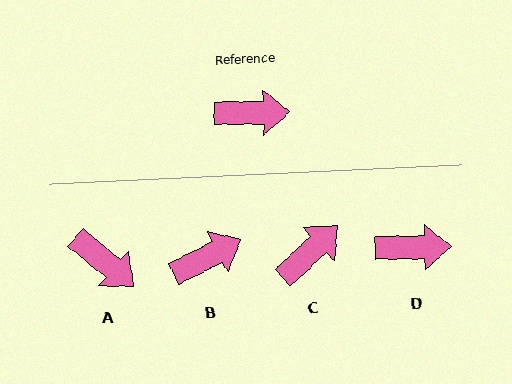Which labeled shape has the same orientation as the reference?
D.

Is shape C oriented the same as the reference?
No, it is off by about 43 degrees.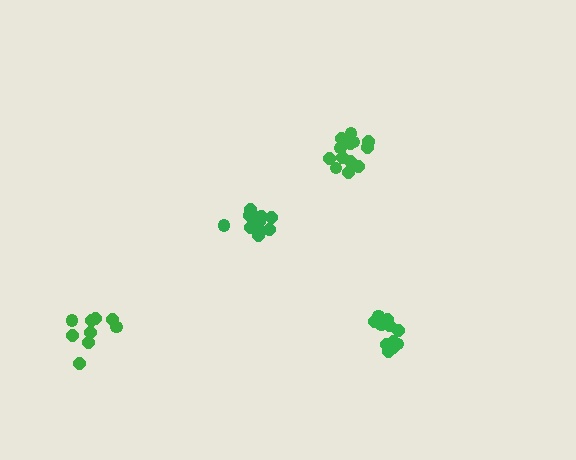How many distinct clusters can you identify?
There are 4 distinct clusters.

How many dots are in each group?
Group 1: 9 dots, Group 2: 12 dots, Group 3: 13 dots, Group 4: 11 dots (45 total).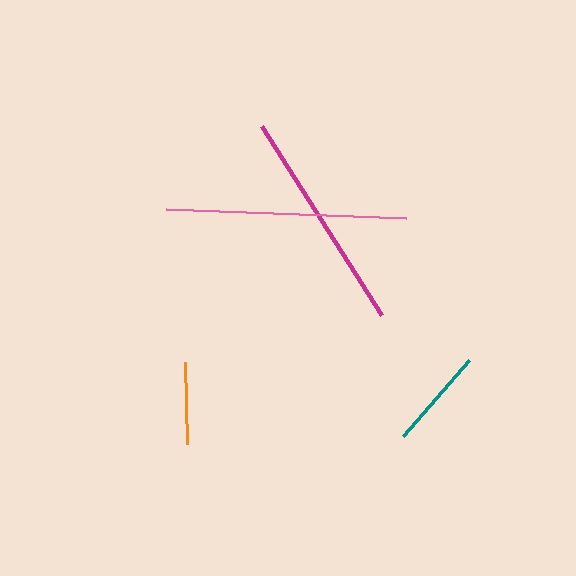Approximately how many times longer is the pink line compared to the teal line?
The pink line is approximately 2.4 times the length of the teal line.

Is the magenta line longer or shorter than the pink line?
The pink line is longer than the magenta line.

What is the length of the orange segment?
The orange segment is approximately 83 pixels long.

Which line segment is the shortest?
The orange line is the shortest at approximately 83 pixels.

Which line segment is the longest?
The pink line is the longest at approximately 240 pixels.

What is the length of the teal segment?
The teal segment is approximately 101 pixels long.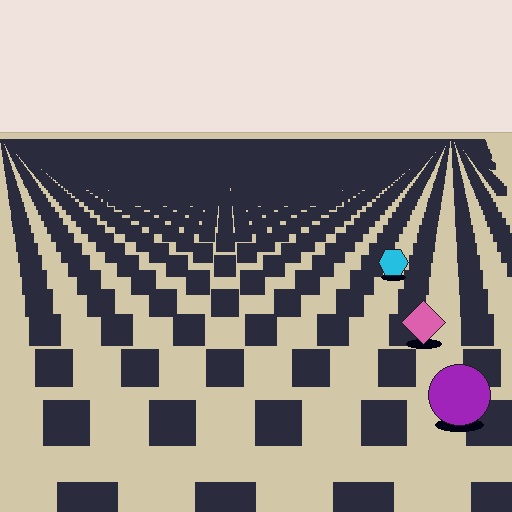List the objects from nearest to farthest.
From nearest to farthest: the purple circle, the pink diamond, the cyan hexagon.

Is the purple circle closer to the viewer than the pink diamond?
Yes. The purple circle is closer — you can tell from the texture gradient: the ground texture is coarser near it.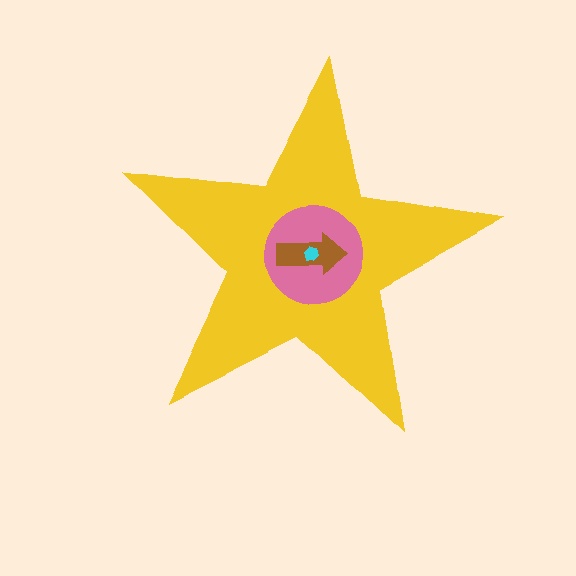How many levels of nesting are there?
4.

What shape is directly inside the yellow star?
The pink circle.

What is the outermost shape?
The yellow star.